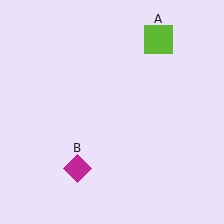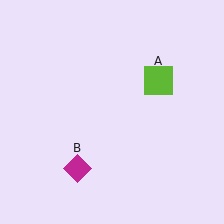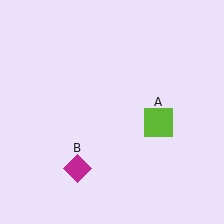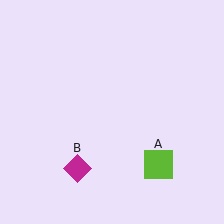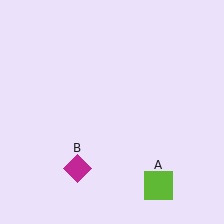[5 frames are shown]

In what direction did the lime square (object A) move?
The lime square (object A) moved down.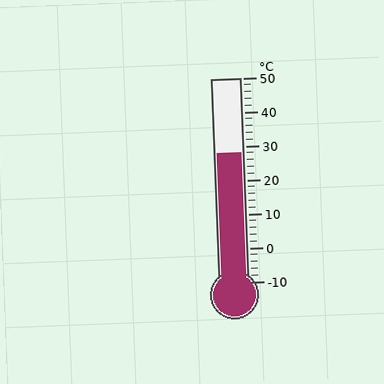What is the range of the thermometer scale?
The thermometer scale ranges from -10°C to 50°C.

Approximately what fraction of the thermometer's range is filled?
The thermometer is filled to approximately 65% of its range.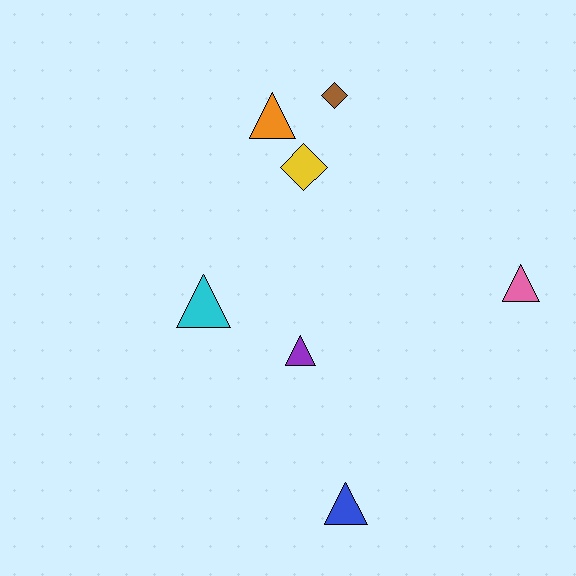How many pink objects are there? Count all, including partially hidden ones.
There is 1 pink object.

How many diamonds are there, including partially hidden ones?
There are 2 diamonds.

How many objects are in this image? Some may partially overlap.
There are 7 objects.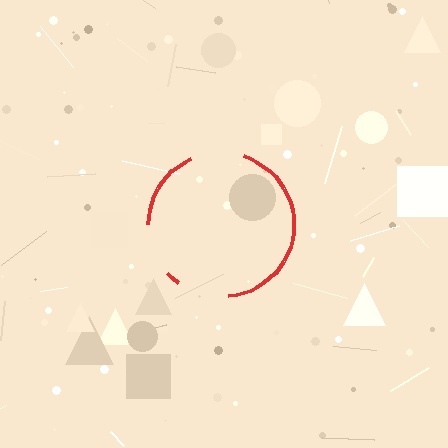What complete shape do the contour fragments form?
The contour fragments form a circle.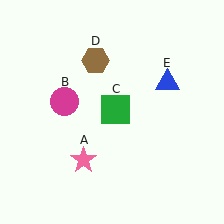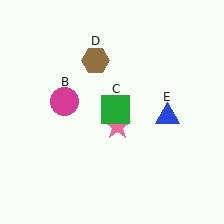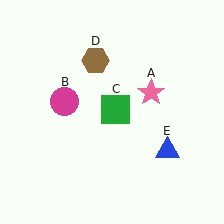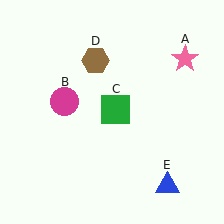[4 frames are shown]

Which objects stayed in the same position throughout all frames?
Magenta circle (object B) and green square (object C) and brown hexagon (object D) remained stationary.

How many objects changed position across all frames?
2 objects changed position: pink star (object A), blue triangle (object E).